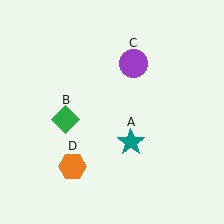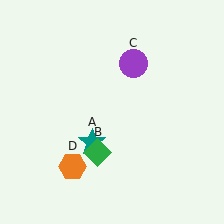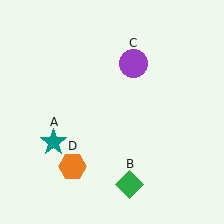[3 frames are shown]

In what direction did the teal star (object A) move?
The teal star (object A) moved left.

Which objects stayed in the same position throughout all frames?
Purple circle (object C) and orange hexagon (object D) remained stationary.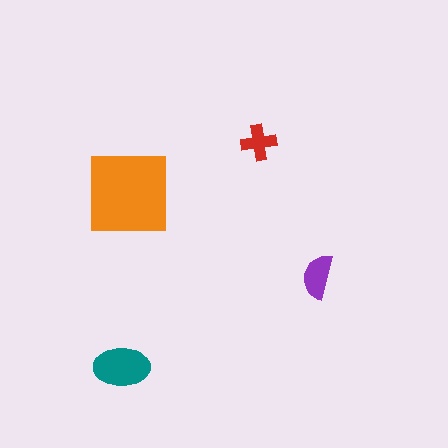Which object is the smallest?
The red cross.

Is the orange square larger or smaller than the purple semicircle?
Larger.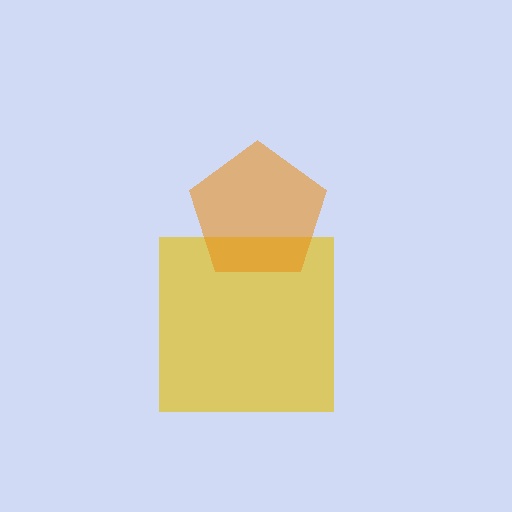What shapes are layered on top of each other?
The layered shapes are: a yellow square, an orange pentagon.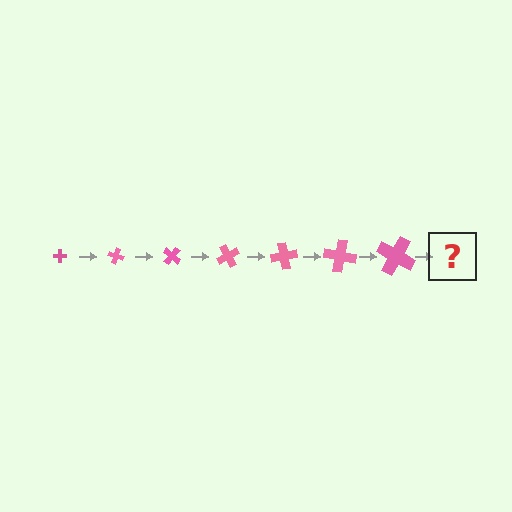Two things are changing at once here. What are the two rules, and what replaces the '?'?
The two rules are that the cross grows larger each step and it rotates 20 degrees each step. The '?' should be a cross, larger than the previous one and rotated 140 degrees from the start.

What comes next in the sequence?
The next element should be a cross, larger than the previous one and rotated 140 degrees from the start.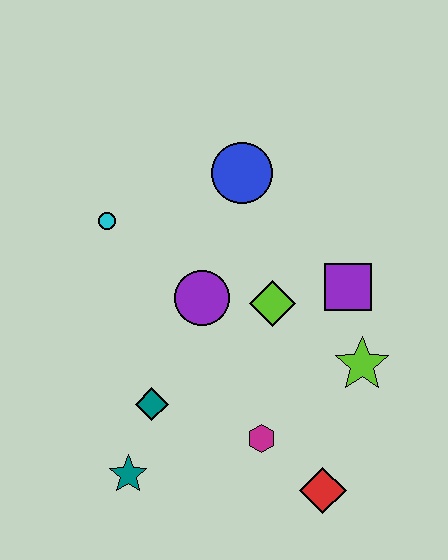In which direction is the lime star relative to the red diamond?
The lime star is above the red diamond.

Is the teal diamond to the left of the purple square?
Yes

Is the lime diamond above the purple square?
No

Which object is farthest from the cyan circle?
The red diamond is farthest from the cyan circle.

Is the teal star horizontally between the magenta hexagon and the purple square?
No